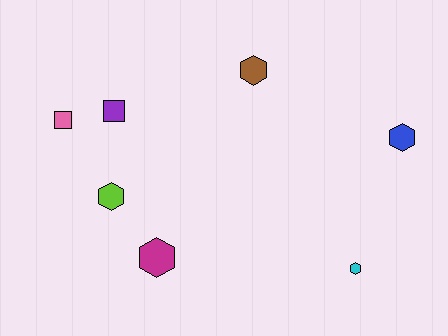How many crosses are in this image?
There are no crosses.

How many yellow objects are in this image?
There are no yellow objects.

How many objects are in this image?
There are 7 objects.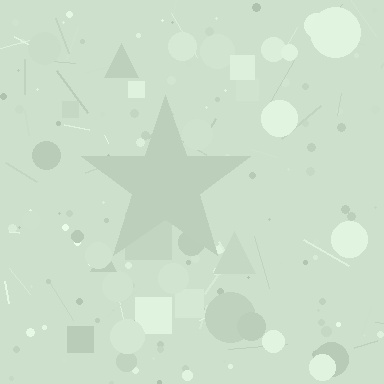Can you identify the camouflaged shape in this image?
The camouflaged shape is a star.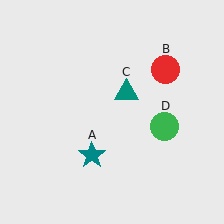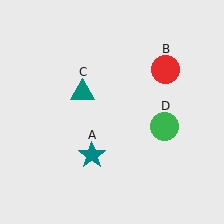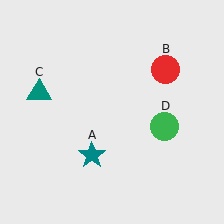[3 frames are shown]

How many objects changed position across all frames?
1 object changed position: teal triangle (object C).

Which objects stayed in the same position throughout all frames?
Teal star (object A) and red circle (object B) and green circle (object D) remained stationary.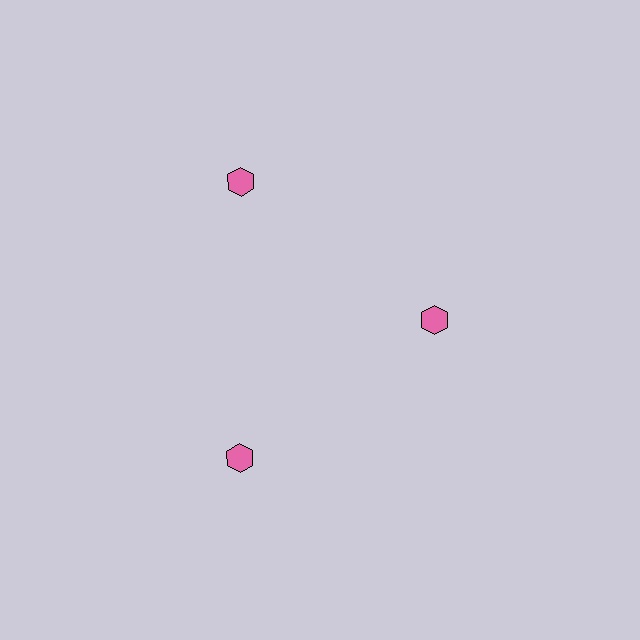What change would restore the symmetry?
The symmetry would be restored by moving it outward, back onto the ring so that all 3 hexagons sit at equal angles and equal distance from the center.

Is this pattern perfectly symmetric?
No. The 3 pink hexagons are arranged in a ring, but one element near the 3 o'clock position is pulled inward toward the center, breaking the 3-fold rotational symmetry.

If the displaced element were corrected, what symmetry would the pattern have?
It would have 3-fold rotational symmetry — the pattern would map onto itself every 120 degrees.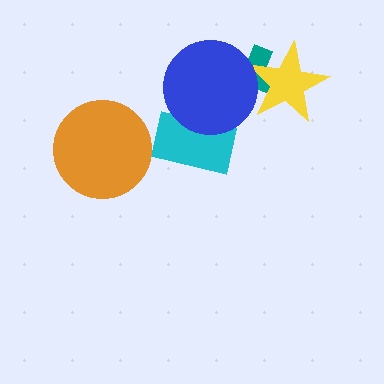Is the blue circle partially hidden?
No, no other shape covers it.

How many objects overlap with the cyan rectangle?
1 object overlaps with the cyan rectangle.